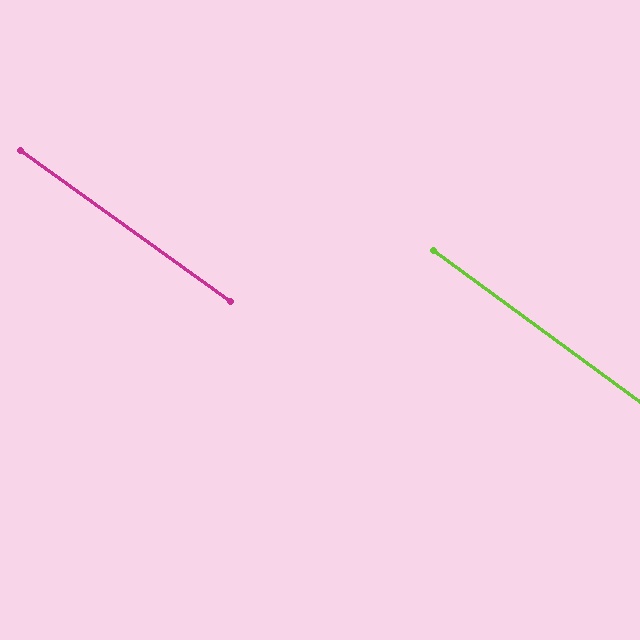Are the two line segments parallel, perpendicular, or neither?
Parallel — their directions differ by only 0.5°.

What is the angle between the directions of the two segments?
Approximately 1 degree.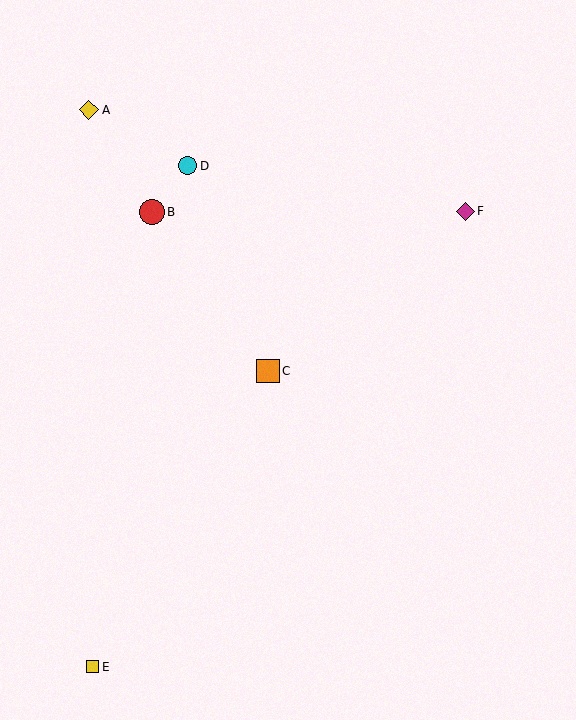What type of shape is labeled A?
Shape A is a yellow diamond.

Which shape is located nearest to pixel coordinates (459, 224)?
The magenta diamond (labeled F) at (466, 211) is nearest to that location.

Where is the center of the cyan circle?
The center of the cyan circle is at (187, 166).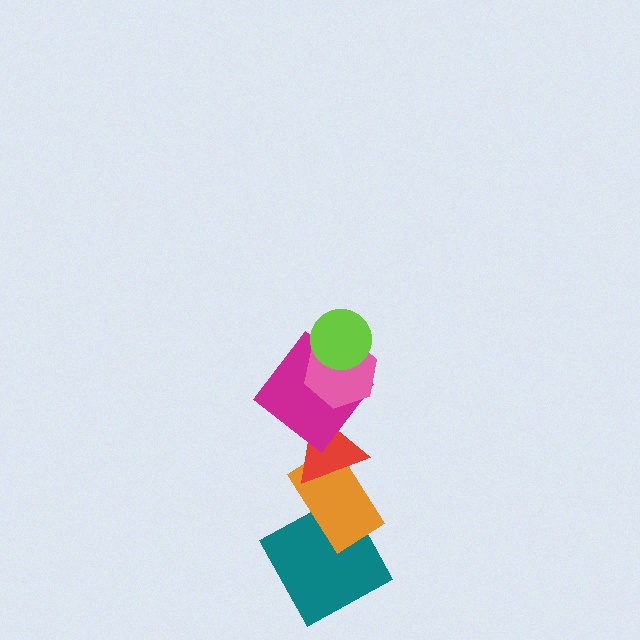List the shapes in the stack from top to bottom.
From top to bottom: the lime circle, the pink hexagon, the magenta diamond, the red triangle, the orange rectangle, the teal square.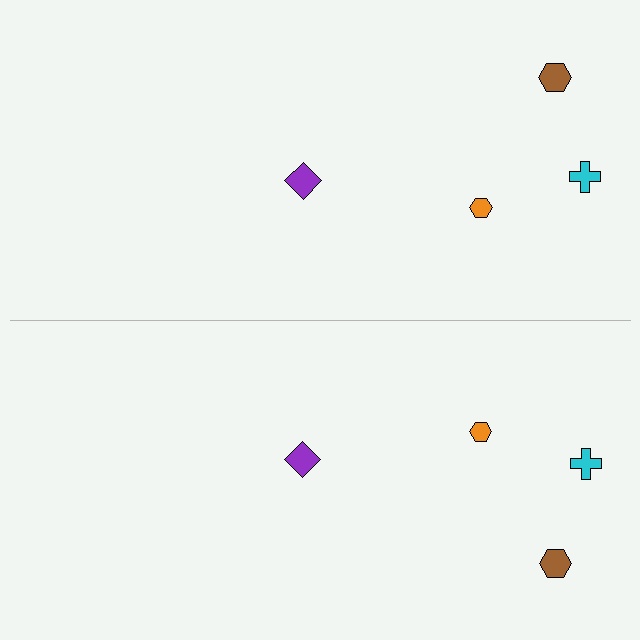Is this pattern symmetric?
Yes, this pattern has bilateral (reflection) symmetry.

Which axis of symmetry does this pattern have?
The pattern has a horizontal axis of symmetry running through the center of the image.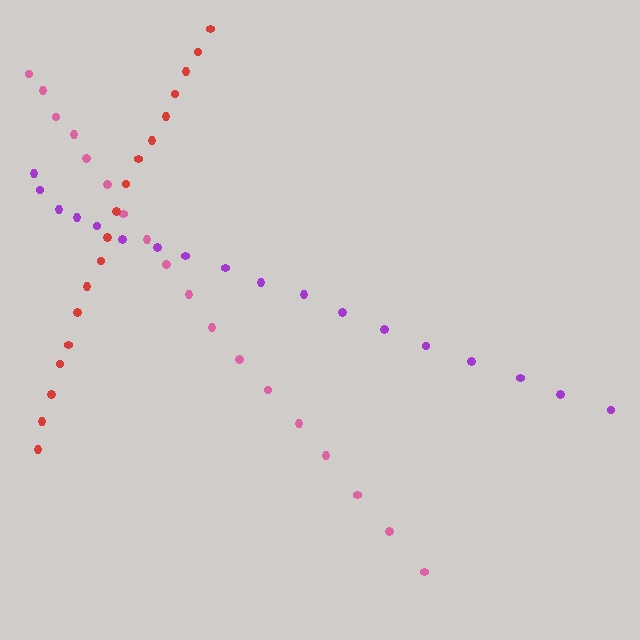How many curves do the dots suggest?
There are 3 distinct paths.